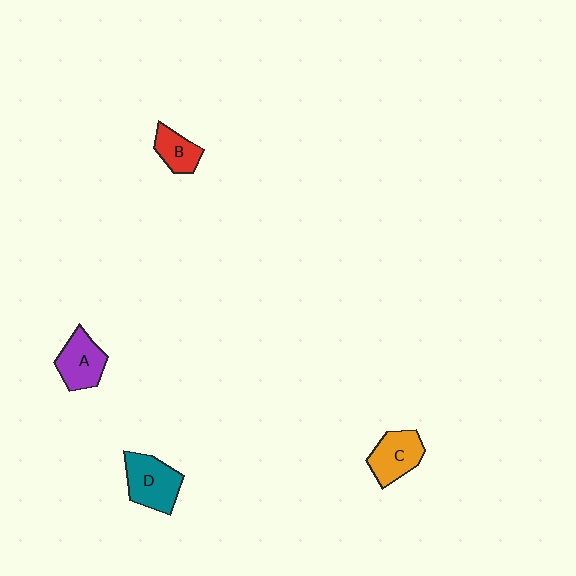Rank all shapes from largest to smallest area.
From largest to smallest: D (teal), C (orange), A (purple), B (red).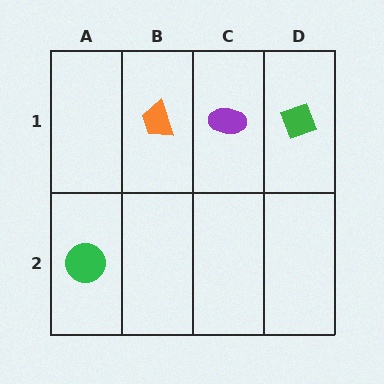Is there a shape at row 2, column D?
No, that cell is empty.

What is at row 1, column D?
A green diamond.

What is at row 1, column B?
An orange trapezoid.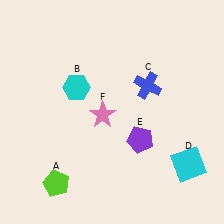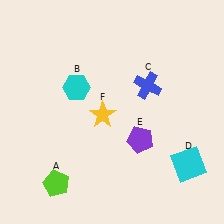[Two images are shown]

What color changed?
The star (F) changed from pink in Image 1 to yellow in Image 2.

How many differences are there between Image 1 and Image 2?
There is 1 difference between the two images.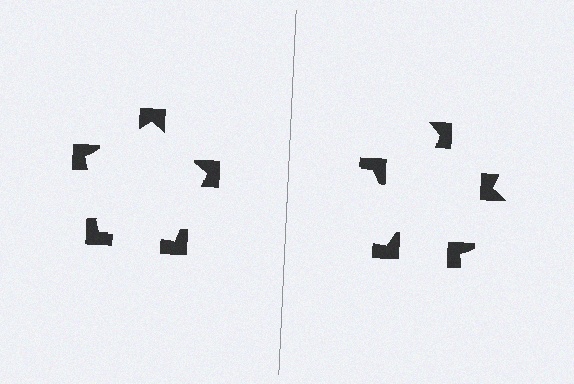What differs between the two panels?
The notched squares are positioned identically on both sides; only the wedge orientations differ. On the left they align to a pentagon; on the right they are misaligned.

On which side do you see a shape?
An illusory pentagon appears on the left side. On the right side the wedge cuts are rotated, so no coherent shape forms.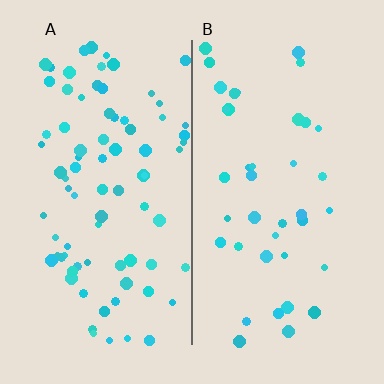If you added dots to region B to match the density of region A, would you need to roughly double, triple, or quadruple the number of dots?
Approximately double.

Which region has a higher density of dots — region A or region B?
A (the left).